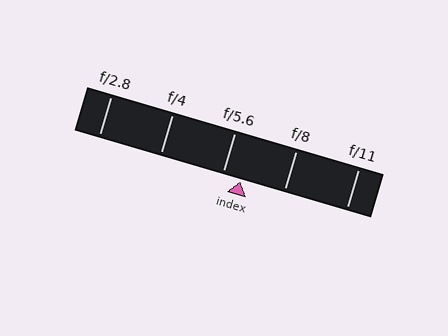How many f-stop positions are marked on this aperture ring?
There are 5 f-stop positions marked.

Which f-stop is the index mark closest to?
The index mark is closest to f/5.6.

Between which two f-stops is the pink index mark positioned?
The index mark is between f/5.6 and f/8.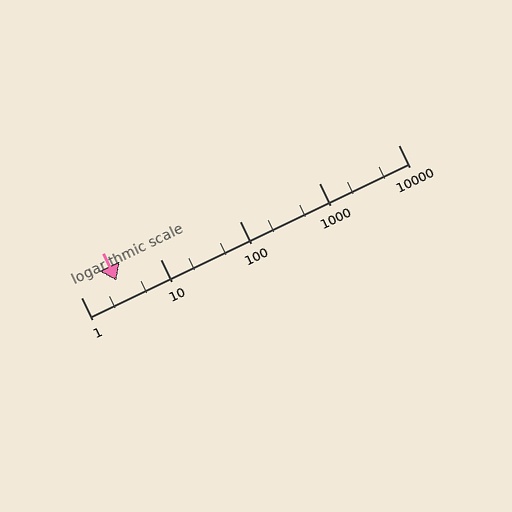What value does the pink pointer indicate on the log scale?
The pointer indicates approximately 2.8.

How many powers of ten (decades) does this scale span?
The scale spans 4 decades, from 1 to 10000.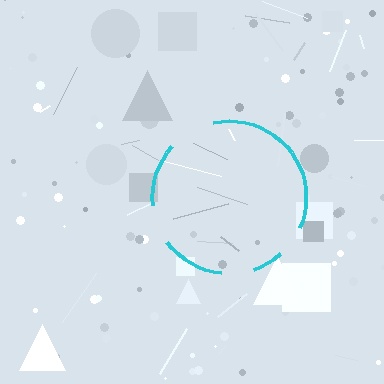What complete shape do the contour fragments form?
The contour fragments form a circle.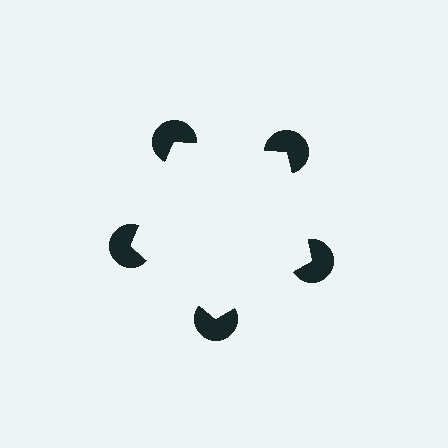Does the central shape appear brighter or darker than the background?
It typically appears slightly brighter than the background, even though no actual brightness change is drawn.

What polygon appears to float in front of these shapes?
An illusory pentagon — its edges are inferred from the aligned wedge cuts in the pac-man discs, not physically drawn.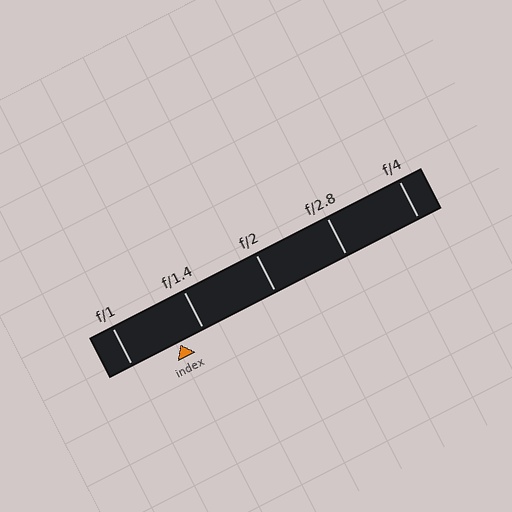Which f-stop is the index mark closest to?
The index mark is closest to f/1.4.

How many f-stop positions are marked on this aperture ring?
There are 5 f-stop positions marked.